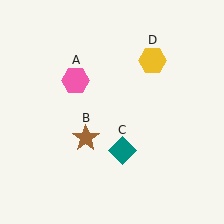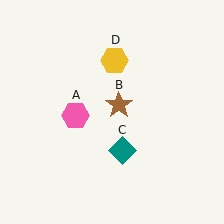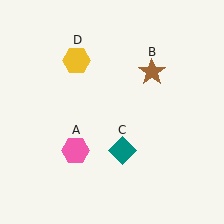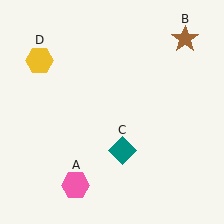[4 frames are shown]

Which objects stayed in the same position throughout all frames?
Teal diamond (object C) remained stationary.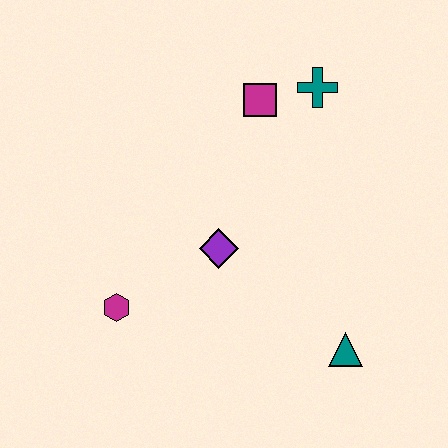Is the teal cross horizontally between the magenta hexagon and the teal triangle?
Yes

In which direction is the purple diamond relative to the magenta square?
The purple diamond is below the magenta square.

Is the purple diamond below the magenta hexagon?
No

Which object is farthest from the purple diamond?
The teal cross is farthest from the purple diamond.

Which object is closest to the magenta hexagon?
The purple diamond is closest to the magenta hexagon.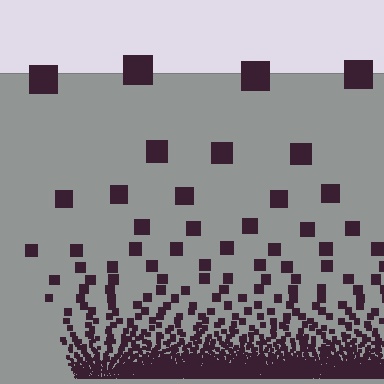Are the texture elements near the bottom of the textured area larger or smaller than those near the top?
Smaller. The gradient is inverted — elements near the bottom are smaller and denser.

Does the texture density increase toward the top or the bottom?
Density increases toward the bottom.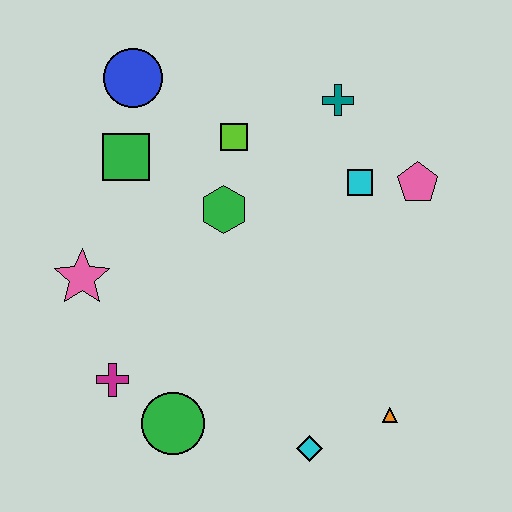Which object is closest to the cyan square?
The pink pentagon is closest to the cyan square.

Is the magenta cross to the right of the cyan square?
No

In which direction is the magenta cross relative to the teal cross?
The magenta cross is below the teal cross.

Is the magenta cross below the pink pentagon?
Yes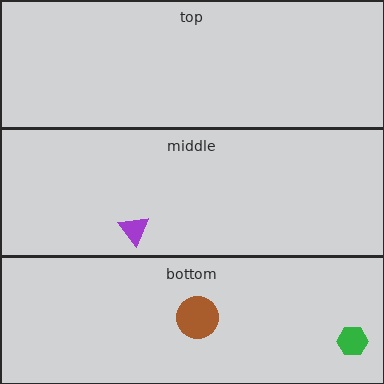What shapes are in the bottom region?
The brown circle, the green hexagon.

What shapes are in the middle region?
The purple triangle.